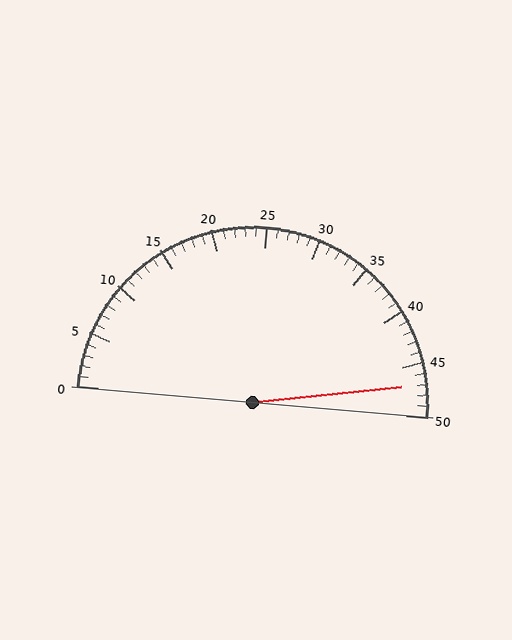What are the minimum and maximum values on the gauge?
The gauge ranges from 0 to 50.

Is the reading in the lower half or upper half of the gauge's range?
The reading is in the upper half of the range (0 to 50).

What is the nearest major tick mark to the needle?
The nearest major tick mark is 45.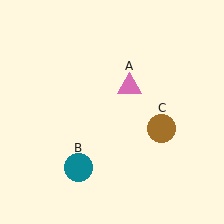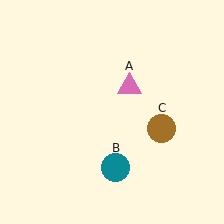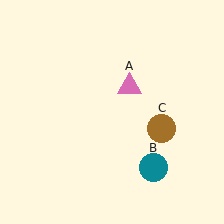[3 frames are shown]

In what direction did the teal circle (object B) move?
The teal circle (object B) moved right.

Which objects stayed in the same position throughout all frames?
Pink triangle (object A) and brown circle (object C) remained stationary.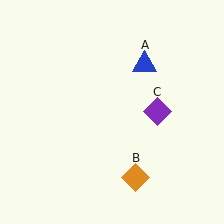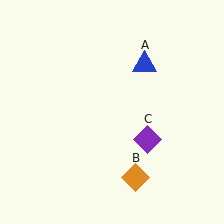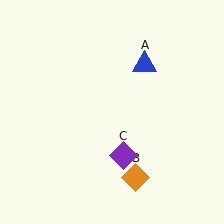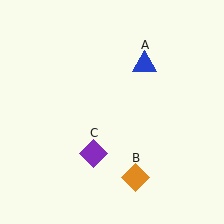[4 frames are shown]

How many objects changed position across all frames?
1 object changed position: purple diamond (object C).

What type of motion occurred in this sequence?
The purple diamond (object C) rotated clockwise around the center of the scene.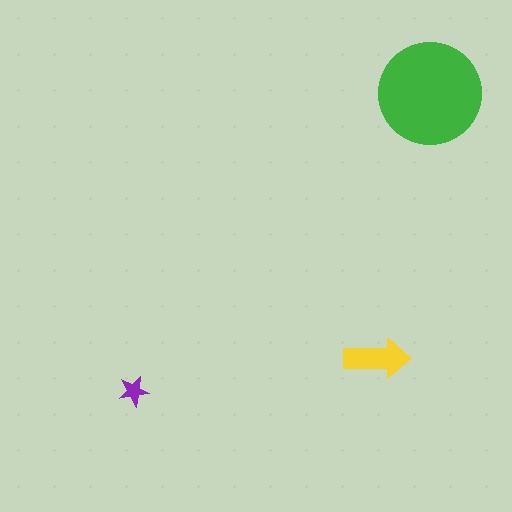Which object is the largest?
The green circle.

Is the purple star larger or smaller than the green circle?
Smaller.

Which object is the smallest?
The purple star.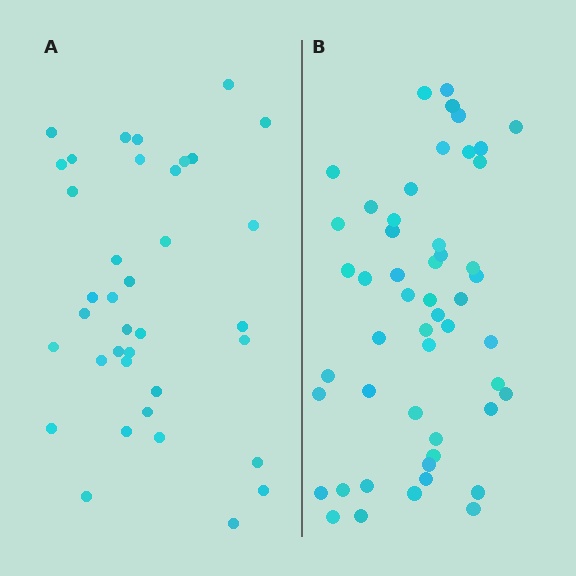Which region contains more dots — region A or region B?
Region B (the right region) has more dots.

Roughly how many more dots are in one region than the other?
Region B has approximately 15 more dots than region A.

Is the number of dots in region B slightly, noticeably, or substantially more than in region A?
Region B has noticeably more, but not dramatically so. The ratio is roughly 1.4 to 1.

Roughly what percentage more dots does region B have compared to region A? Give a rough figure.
About 40% more.